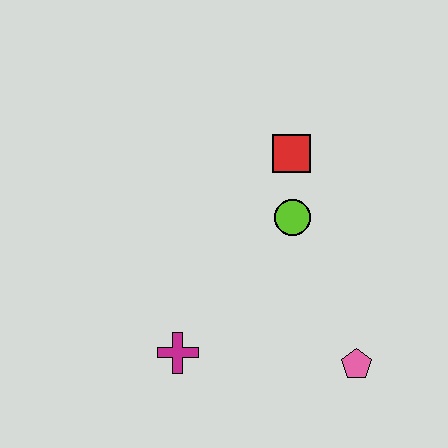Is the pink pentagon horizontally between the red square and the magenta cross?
No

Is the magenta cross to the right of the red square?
No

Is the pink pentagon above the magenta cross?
No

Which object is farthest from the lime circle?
The magenta cross is farthest from the lime circle.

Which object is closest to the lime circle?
The red square is closest to the lime circle.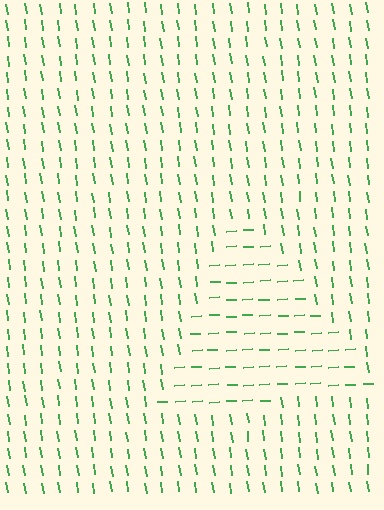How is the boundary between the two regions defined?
The boundary is defined purely by a change in line orientation (approximately 85 degrees difference). All lines are the same color and thickness.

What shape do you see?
I see a triangle.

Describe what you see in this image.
The image is filled with small green line segments. A triangle region in the image has lines oriented differently from the surrounding lines, creating a visible texture boundary.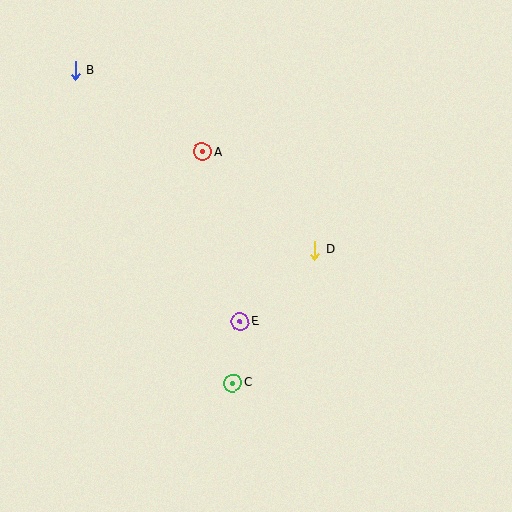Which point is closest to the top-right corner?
Point D is closest to the top-right corner.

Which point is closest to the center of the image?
Point D at (315, 250) is closest to the center.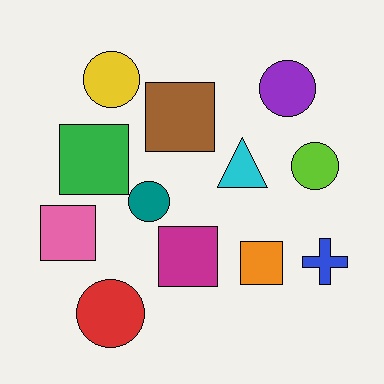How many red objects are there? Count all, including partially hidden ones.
There is 1 red object.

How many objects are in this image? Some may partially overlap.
There are 12 objects.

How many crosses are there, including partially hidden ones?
There is 1 cross.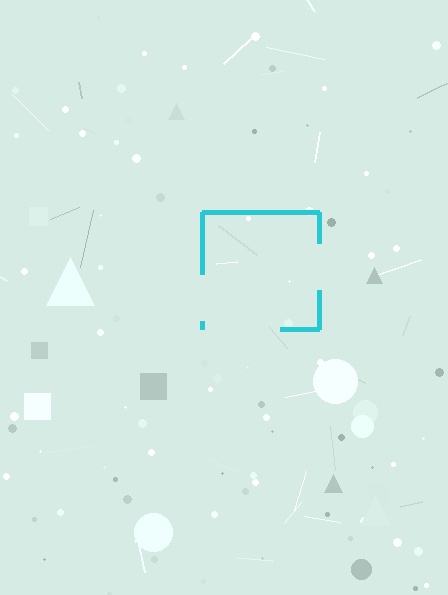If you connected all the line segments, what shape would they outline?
They would outline a square.